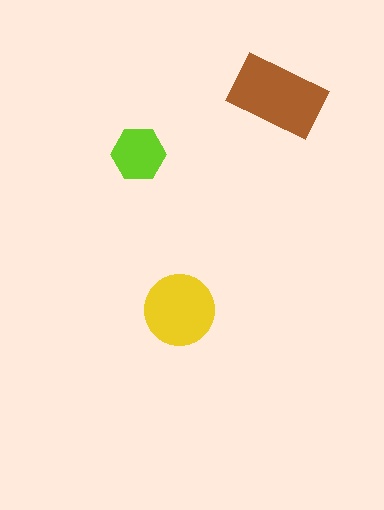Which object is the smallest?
The lime hexagon.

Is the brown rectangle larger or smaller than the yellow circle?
Larger.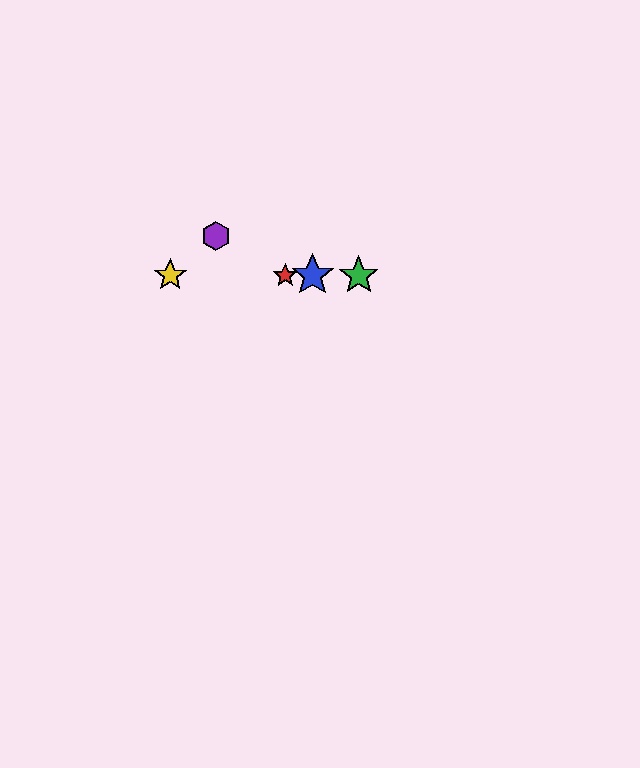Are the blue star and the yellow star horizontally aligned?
Yes, both are at y≈275.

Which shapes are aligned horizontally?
The red star, the blue star, the green star, the yellow star are aligned horizontally.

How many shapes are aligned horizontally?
4 shapes (the red star, the blue star, the green star, the yellow star) are aligned horizontally.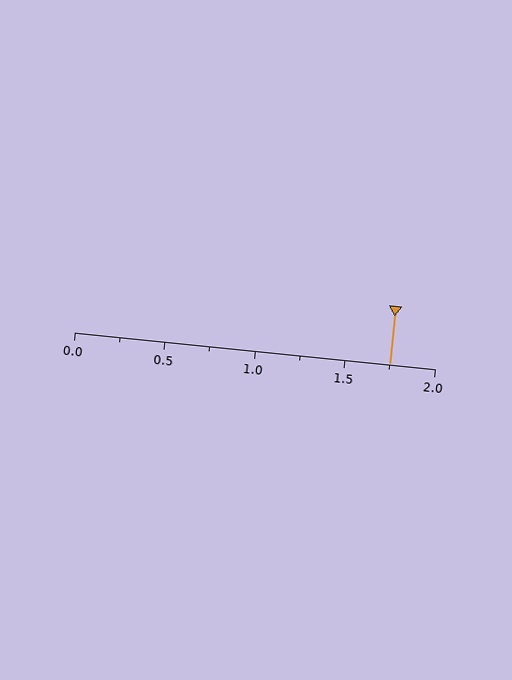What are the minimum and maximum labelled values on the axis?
The axis runs from 0.0 to 2.0.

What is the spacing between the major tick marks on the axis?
The major ticks are spaced 0.5 apart.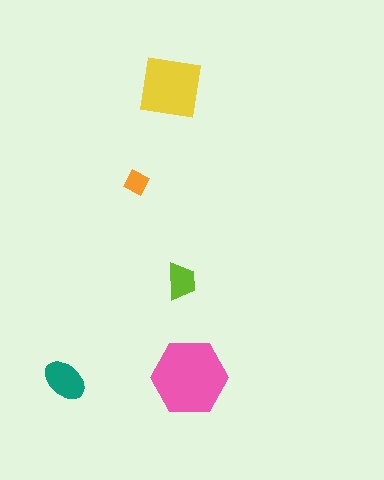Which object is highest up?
The yellow square is topmost.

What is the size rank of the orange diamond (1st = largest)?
5th.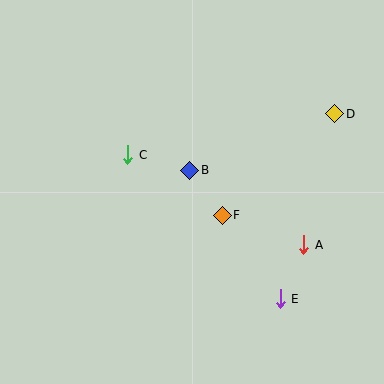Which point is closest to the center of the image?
Point B at (190, 170) is closest to the center.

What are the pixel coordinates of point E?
Point E is at (280, 299).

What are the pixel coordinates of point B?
Point B is at (190, 170).